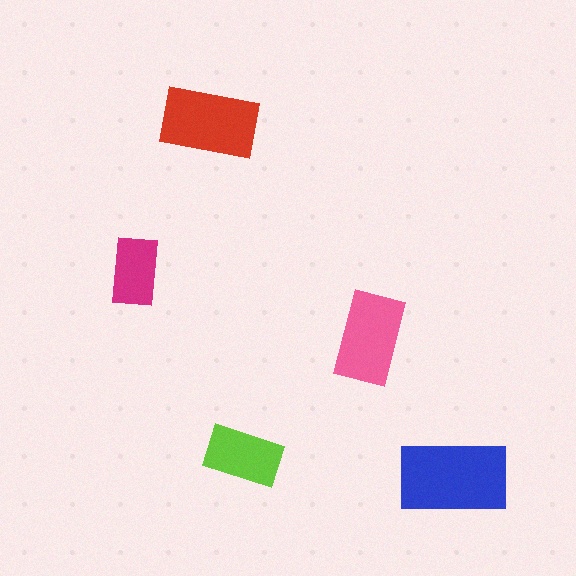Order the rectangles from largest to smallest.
the blue one, the red one, the pink one, the lime one, the magenta one.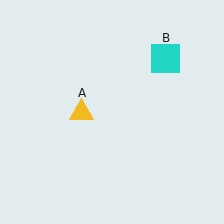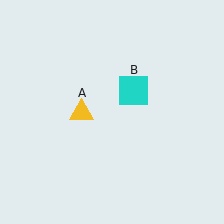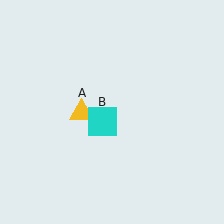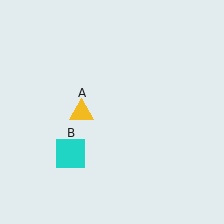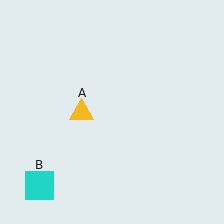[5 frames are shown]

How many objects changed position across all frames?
1 object changed position: cyan square (object B).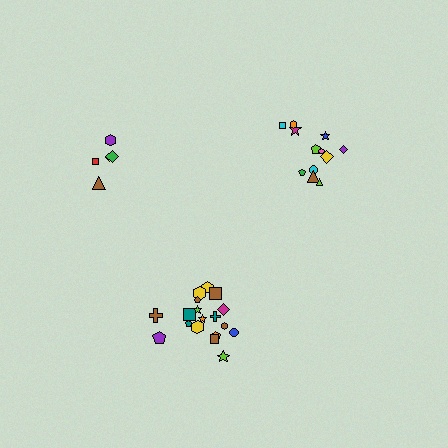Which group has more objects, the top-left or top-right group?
The top-right group.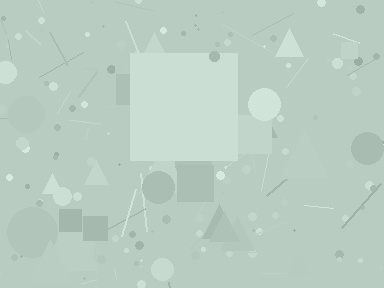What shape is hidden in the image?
A square is hidden in the image.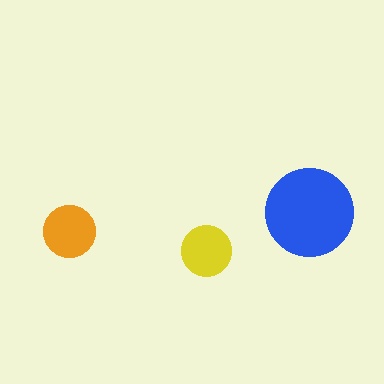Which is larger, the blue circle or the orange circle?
The blue one.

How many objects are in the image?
There are 3 objects in the image.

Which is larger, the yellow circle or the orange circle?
The orange one.